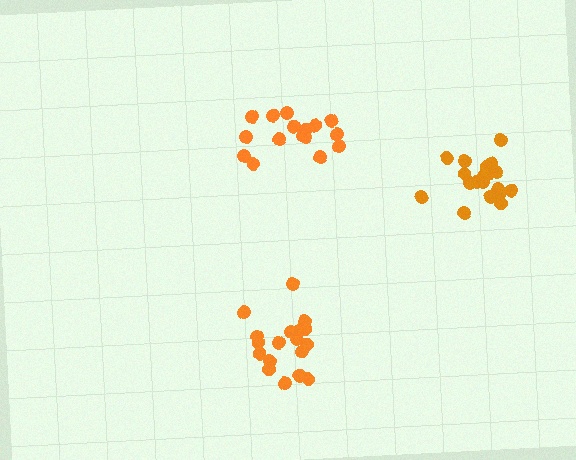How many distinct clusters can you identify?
There are 3 distinct clusters.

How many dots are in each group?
Group 1: 16 dots, Group 2: 20 dots, Group 3: 18 dots (54 total).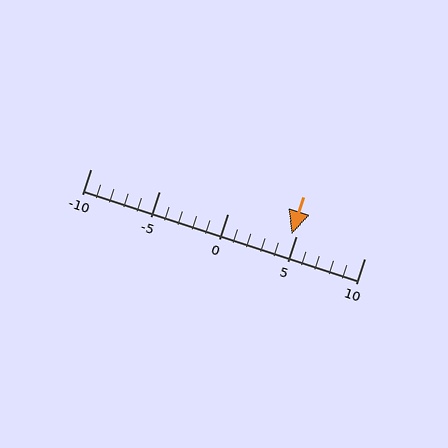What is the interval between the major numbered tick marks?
The major tick marks are spaced 5 units apart.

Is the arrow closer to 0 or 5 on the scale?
The arrow is closer to 5.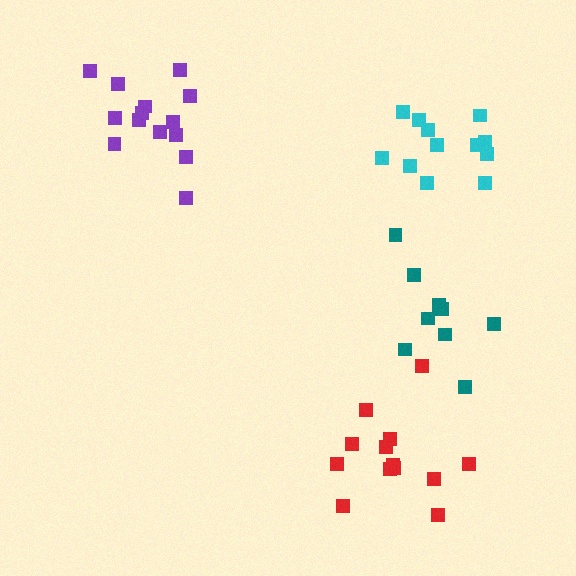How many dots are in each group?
Group 1: 9 dots, Group 2: 13 dots, Group 3: 14 dots, Group 4: 12 dots (48 total).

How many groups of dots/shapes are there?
There are 4 groups.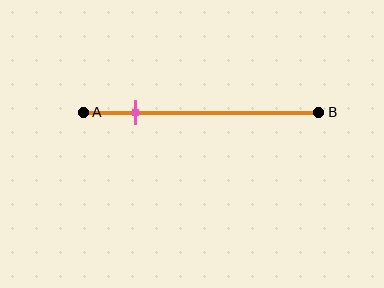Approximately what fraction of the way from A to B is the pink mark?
The pink mark is approximately 20% of the way from A to B.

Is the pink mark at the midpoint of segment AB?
No, the mark is at about 20% from A, not at the 50% midpoint.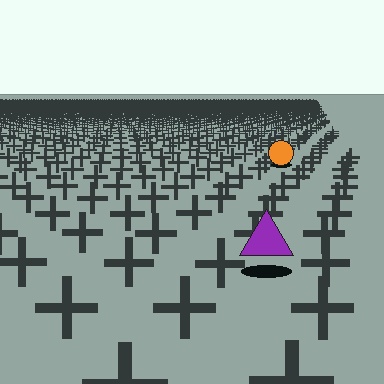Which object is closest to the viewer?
The purple triangle is closest. The texture marks near it are larger and more spread out.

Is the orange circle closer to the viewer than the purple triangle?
No. The purple triangle is closer — you can tell from the texture gradient: the ground texture is coarser near it.